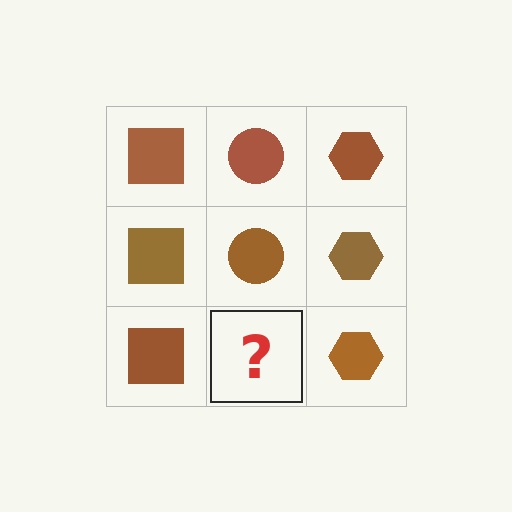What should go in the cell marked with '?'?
The missing cell should contain a brown circle.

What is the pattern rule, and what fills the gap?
The rule is that each column has a consistent shape. The gap should be filled with a brown circle.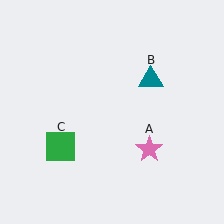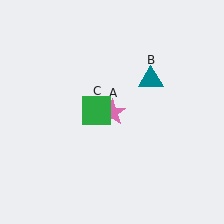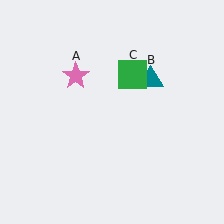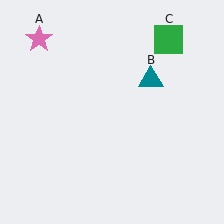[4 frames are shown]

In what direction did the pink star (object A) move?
The pink star (object A) moved up and to the left.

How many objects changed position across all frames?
2 objects changed position: pink star (object A), green square (object C).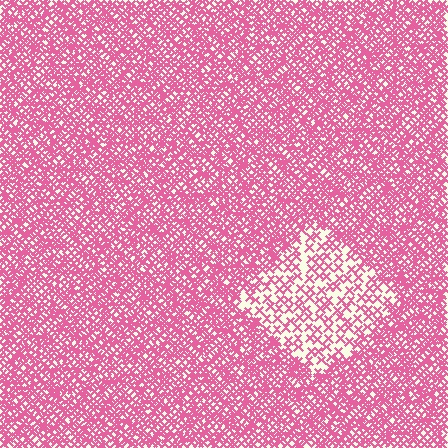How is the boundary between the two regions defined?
The boundary is defined by a change in element density (approximately 2.4x ratio). All elements are the same color, size, and shape.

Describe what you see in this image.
The image contains small pink elements arranged at two different densities. A diamond-shaped region is visible where the elements are less densely packed than the surrounding area.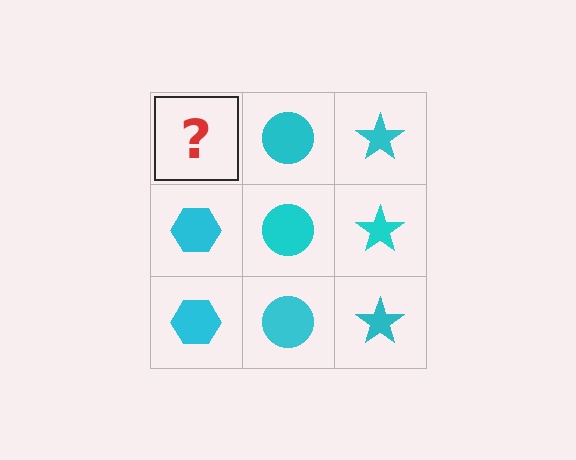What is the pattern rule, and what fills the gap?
The rule is that each column has a consistent shape. The gap should be filled with a cyan hexagon.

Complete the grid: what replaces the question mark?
The question mark should be replaced with a cyan hexagon.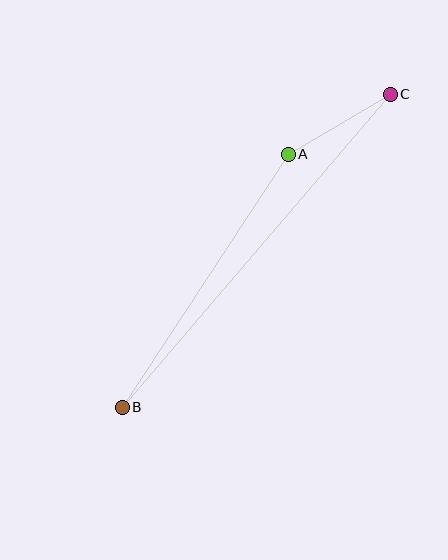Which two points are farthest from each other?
Points B and C are farthest from each other.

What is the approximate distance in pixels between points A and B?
The distance between A and B is approximately 303 pixels.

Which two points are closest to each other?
Points A and C are closest to each other.